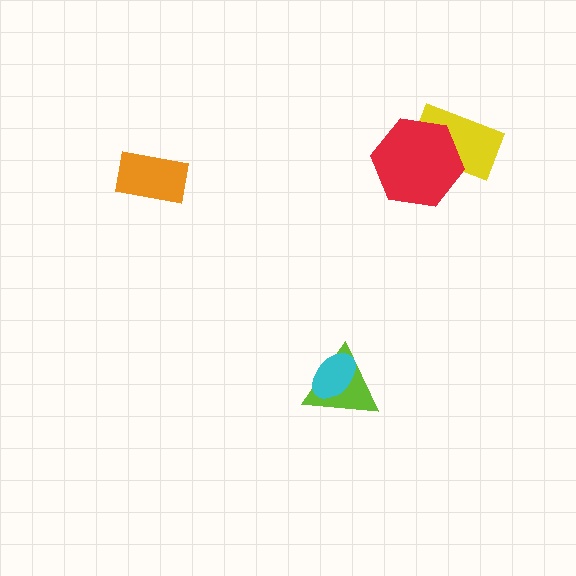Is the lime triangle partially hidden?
Yes, it is partially covered by another shape.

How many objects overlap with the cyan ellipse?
1 object overlaps with the cyan ellipse.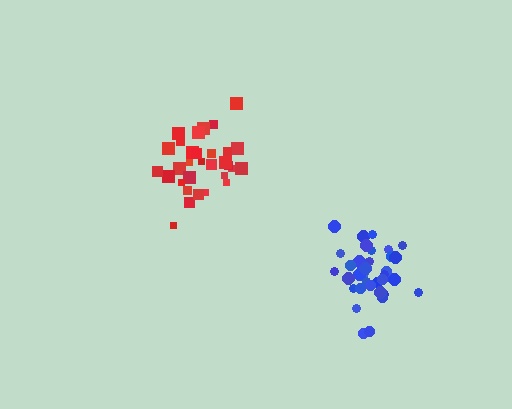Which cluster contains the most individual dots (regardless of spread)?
Blue (34).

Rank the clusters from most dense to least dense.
blue, red.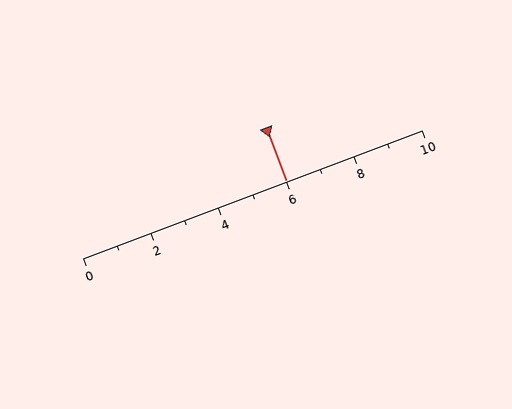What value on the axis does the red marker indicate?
The marker indicates approximately 6.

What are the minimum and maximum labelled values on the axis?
The axis runs from 0 to 10.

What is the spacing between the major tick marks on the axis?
The major ticks are spaced 2 apart.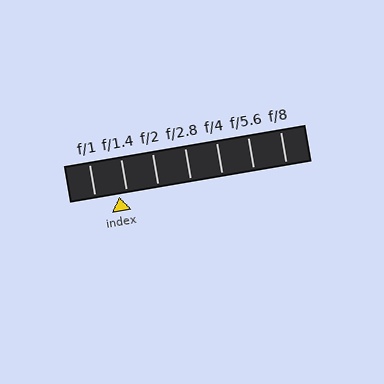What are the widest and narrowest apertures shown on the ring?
The widest aperture shown is f/1 and the narrowest is f/8.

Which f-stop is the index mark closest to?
The index mark is closest to f/1.4.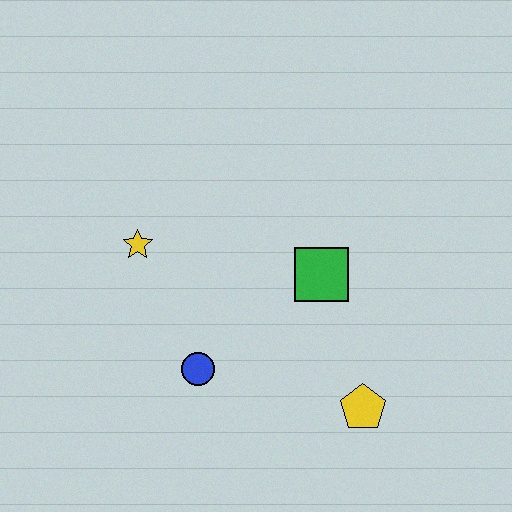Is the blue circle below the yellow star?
Yes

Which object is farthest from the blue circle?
The yellow pentagon is farthest from the blue circle.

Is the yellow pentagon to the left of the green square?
No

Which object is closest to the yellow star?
The blue circle is closest to the yellow star.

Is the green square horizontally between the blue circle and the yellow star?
No